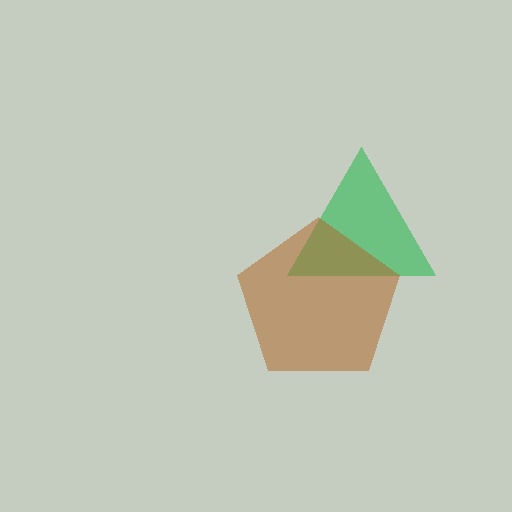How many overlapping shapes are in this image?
There are 2 overlapping shapes in the image.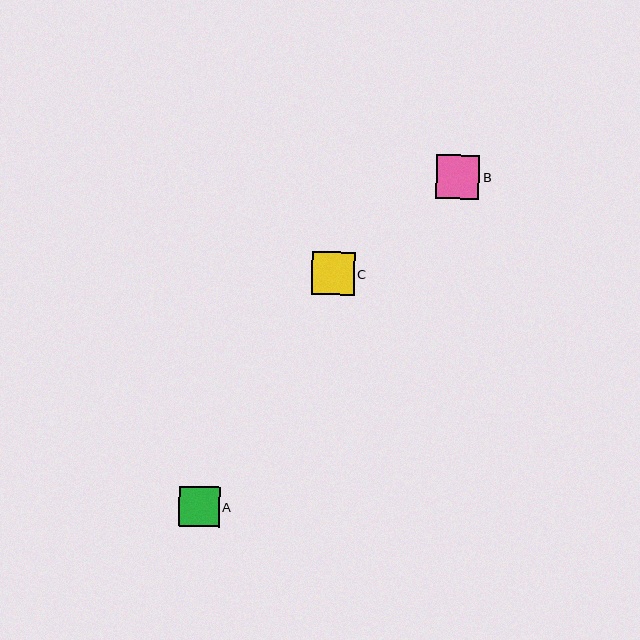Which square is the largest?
Square B is the largest with a size of approximately 44 pixels.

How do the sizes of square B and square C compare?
Square B and square C are approximately the same size.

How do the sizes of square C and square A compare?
Square C and square A are approximately the same size.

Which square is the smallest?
Square A is the smallest with a size of approximately 41 pixels.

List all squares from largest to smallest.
From largest to smallest: B, C, A.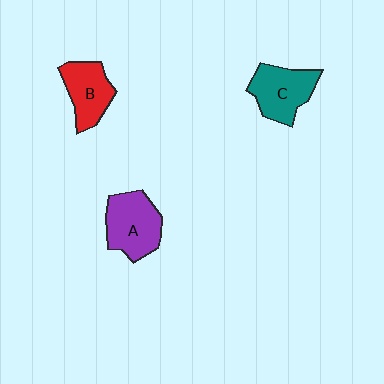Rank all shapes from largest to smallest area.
From largest to smallest: A (purple), C (teal), B (red).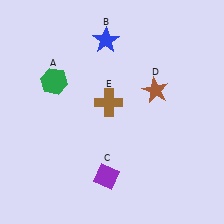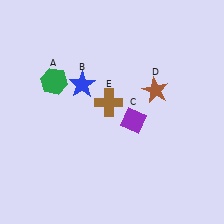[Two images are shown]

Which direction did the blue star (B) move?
The blue star (B) moved down.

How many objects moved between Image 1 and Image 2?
2 objects moved between the two images.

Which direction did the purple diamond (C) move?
The purple diamond (C) moved up.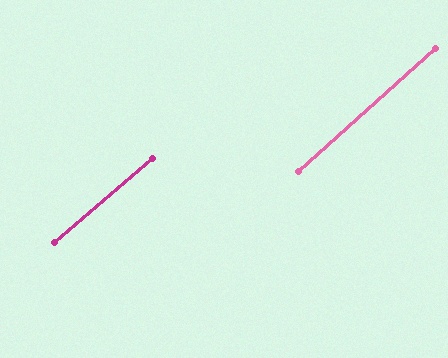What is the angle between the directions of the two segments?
Approximately 1 degree.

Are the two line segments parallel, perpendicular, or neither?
Parallel — their directions differ by only 1.4°.